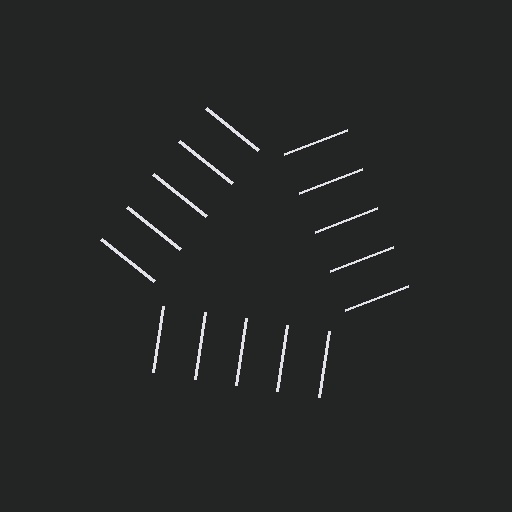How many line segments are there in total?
15 — 5 along each of the 3 edges.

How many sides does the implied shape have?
3 sides — the line-ends trace a triangle.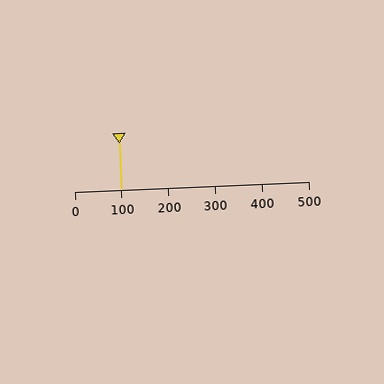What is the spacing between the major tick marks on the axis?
The major ticks are spaced 100 apart.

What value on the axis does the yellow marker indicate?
The marker indicates approximately 100.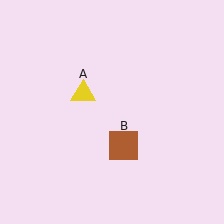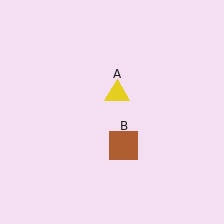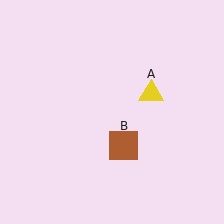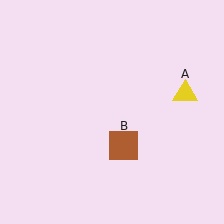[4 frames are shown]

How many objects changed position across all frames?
1 object changed position: yellow triangle (object A).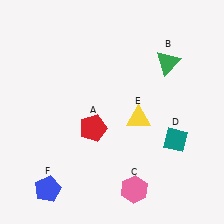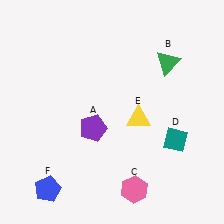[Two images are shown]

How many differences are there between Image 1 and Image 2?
There is 1 difference between the two images.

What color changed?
The pentagon (A) changed from red in Image 1 to purple in Image 2.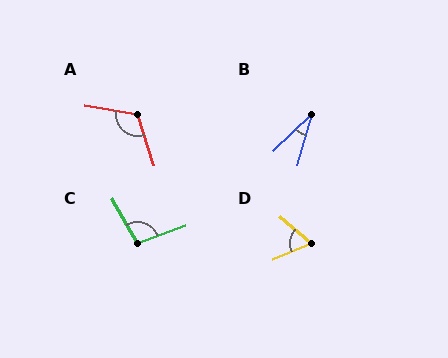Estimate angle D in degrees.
Approximately 64 degrees.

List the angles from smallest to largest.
B (30°), D (64°), C (100°), A (118°).